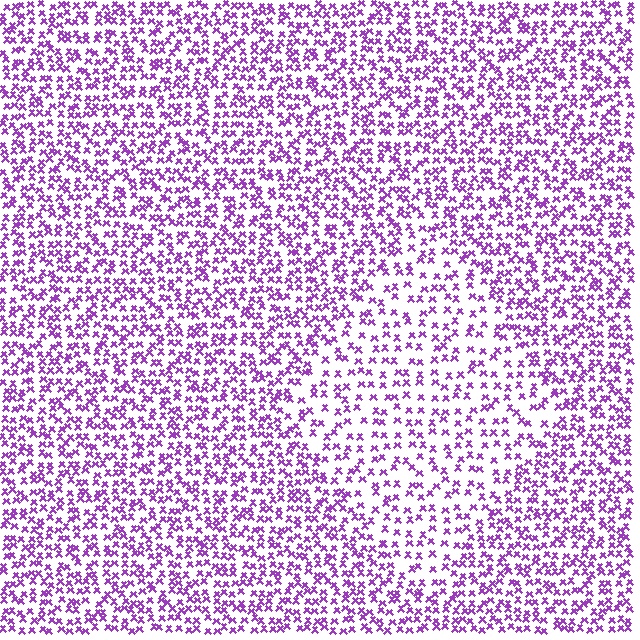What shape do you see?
I see a diamond.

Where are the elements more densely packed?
The elements are more densely packed outside the diamond boundary.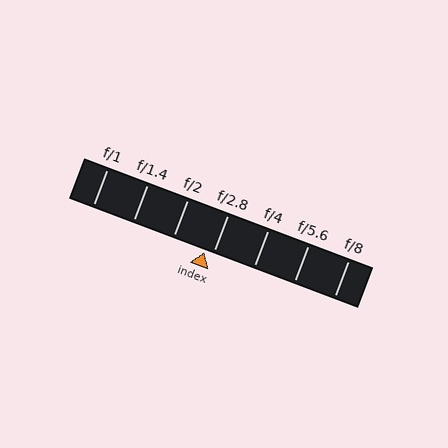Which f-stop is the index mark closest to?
The index mark is closest to f/2.8.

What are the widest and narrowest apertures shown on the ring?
The widest aperture shown is f/1 and the narrowest is f/8.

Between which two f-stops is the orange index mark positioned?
The index mark is between f/2 and f/2.8.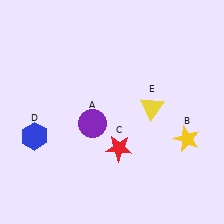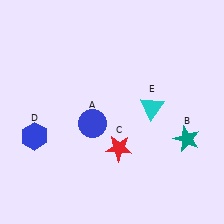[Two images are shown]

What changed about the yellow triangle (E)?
In Image 1, E is yellow. In Image 2, it changed to cyan.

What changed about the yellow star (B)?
In Image 1, B is yellow. In Image 2, it changed to teal.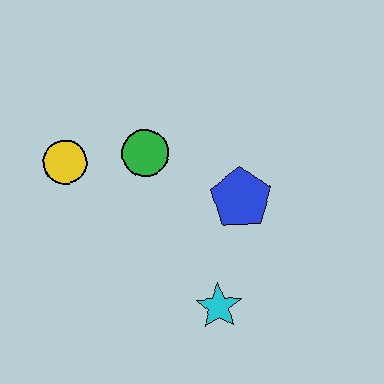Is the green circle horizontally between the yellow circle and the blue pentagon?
Yes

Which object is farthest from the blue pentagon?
The yellow circle is farthest from the blue pentagon.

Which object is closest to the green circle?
The yellow circle is closest to the green circle.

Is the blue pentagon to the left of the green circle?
No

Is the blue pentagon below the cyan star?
No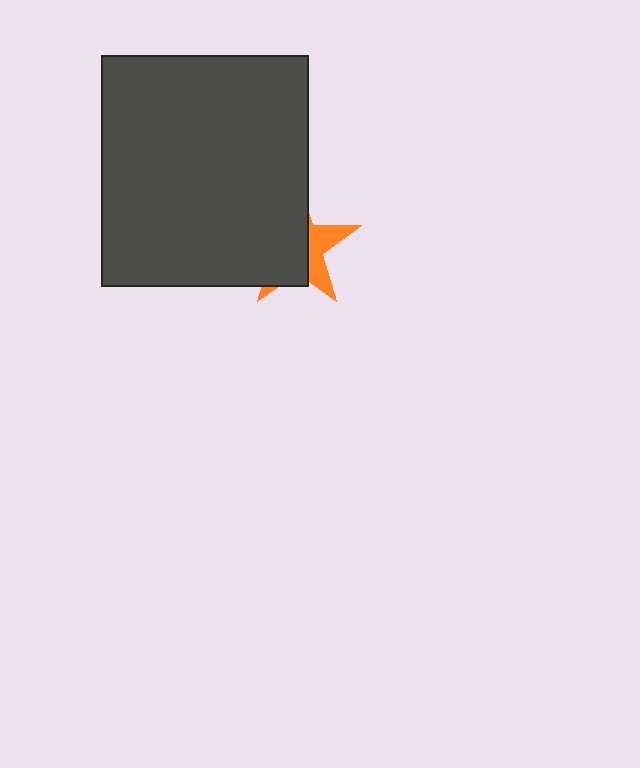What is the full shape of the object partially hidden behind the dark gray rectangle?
The partially hidden object is an orange star.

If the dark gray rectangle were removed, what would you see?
You would see the complete orange star.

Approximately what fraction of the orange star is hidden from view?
Roughly 67% of the orange star is hidden behind the dark gray rectangle.